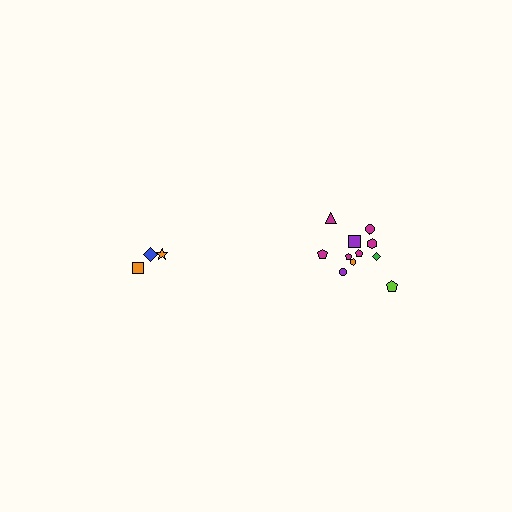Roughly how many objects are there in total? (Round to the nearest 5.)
Roughly 15 objects in total.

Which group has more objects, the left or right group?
The right group.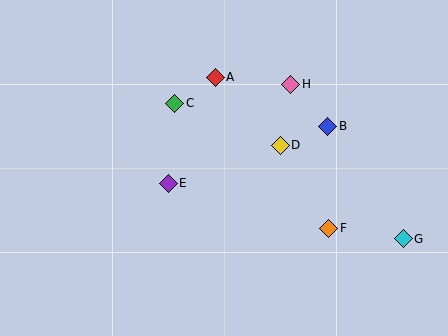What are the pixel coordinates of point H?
Point H is at (291, 84).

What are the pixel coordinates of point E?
Point E is at (168, 183).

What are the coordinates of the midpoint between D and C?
The midpoint between D and C is at (228, 124).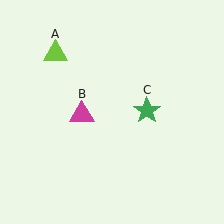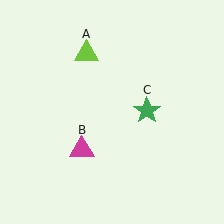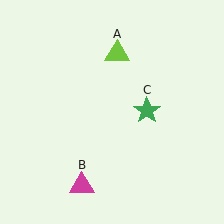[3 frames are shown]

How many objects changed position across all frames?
2 objects changed position: lime triangle (object A), magenta triangle (object B).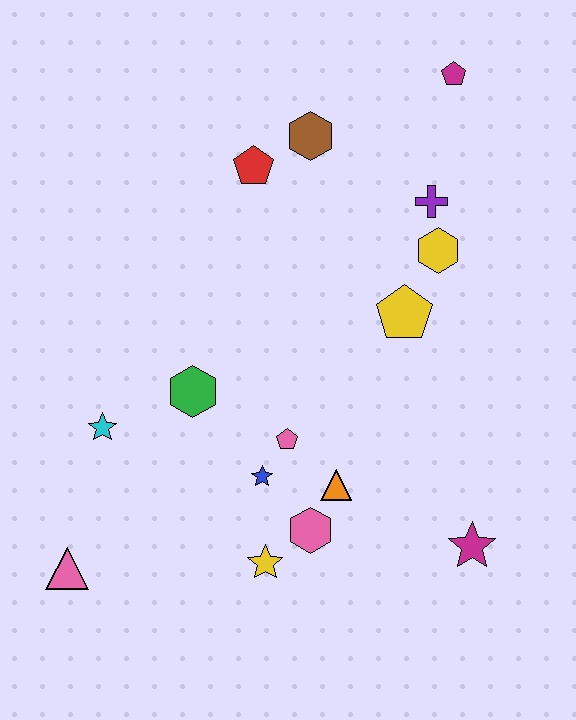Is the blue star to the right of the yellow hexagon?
No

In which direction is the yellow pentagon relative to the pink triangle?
The yellow pentagon is to the right of the pink triangle.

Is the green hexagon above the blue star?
Yes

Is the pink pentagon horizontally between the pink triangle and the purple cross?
Yes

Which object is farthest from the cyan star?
The magenta pentagon is farthest from the cyan star.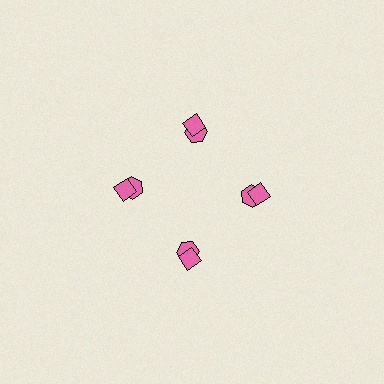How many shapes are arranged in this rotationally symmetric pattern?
There are 8 shapes, arranged in 4 groups of 2.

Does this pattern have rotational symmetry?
Yes, this pattern has 4-fold rotational symmetry. It looks the same after rotating 90 degrees around the center.